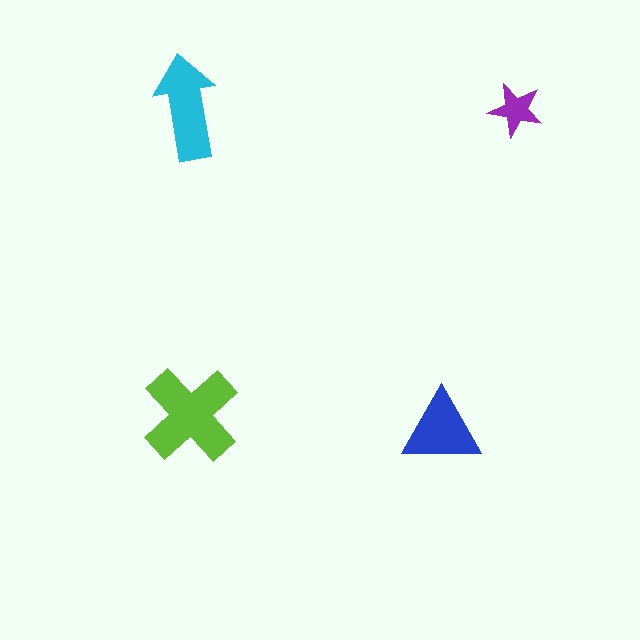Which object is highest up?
The cyan arrow is topmost.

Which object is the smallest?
The purple star.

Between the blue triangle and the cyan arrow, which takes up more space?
The cyan arrow.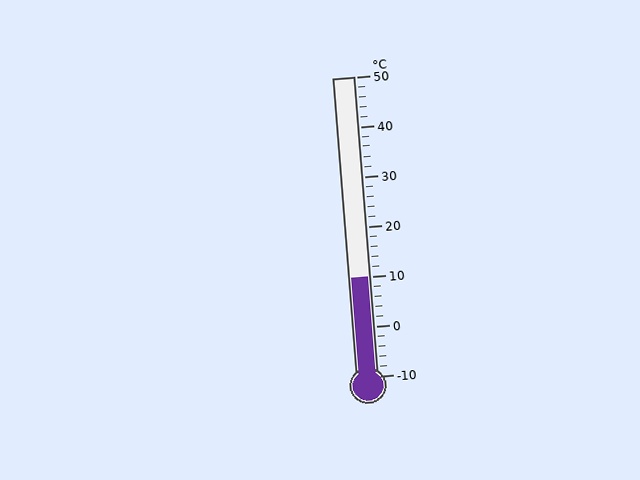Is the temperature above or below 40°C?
The temperature is below 40°C.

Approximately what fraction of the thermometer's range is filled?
The thermometer is filled to approximately 35% of its range.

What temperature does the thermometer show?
The thermometer shows approximately 10°C.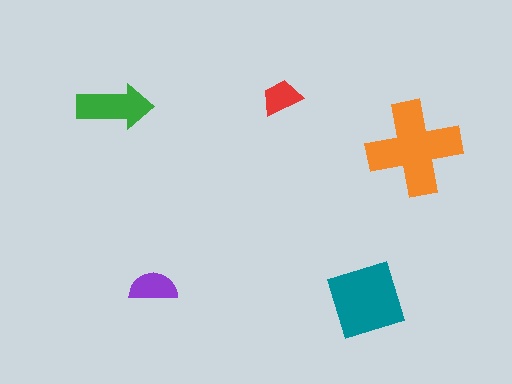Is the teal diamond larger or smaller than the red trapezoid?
Larger.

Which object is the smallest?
The red trapezoid.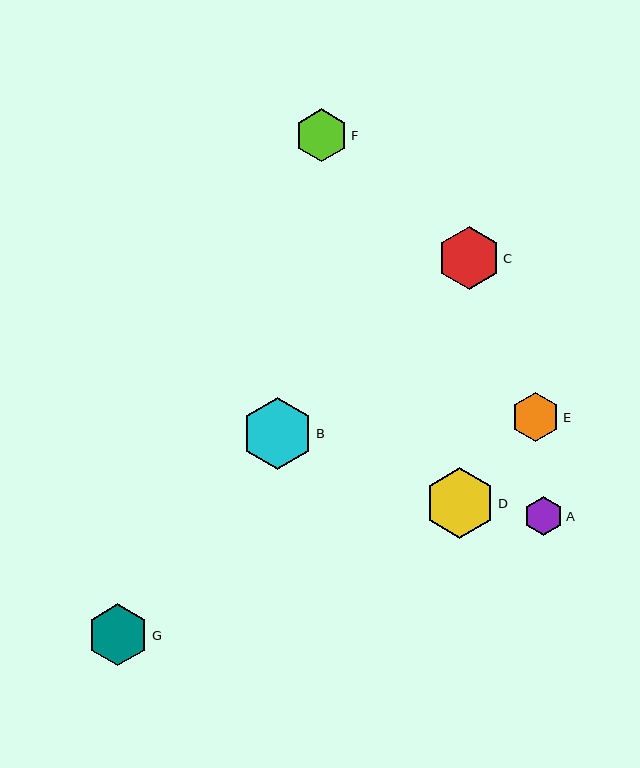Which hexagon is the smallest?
Hexagon A is the smallest with a size of approximately 40 pixels.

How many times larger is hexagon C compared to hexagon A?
Hexagon C is approximately 1.6 times the size of hexagon A.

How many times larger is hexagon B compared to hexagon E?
Hexagon B is approximately 1.5 times the size of hexagon E.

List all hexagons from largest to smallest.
From largest to smallest: B, D, C, G, F, E, A.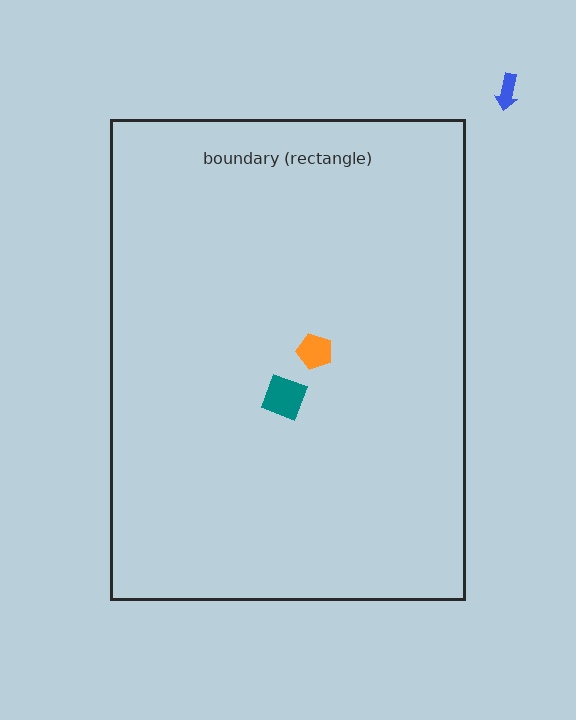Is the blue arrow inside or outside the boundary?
Outside.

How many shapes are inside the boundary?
2 inside, 1 outside.